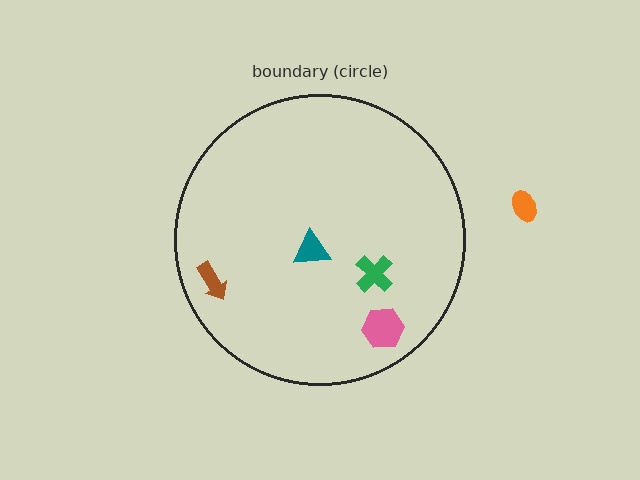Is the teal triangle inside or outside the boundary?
Inside.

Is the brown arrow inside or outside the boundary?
Inside.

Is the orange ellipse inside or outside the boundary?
Outside.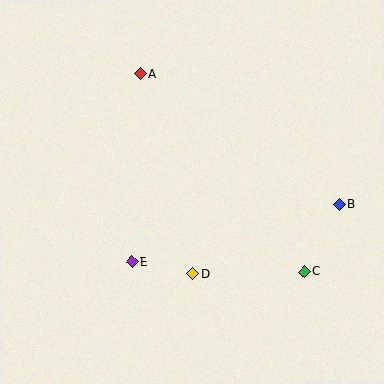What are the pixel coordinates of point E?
Point E is at (132, 262).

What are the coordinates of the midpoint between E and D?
The midpoint between E and D is at (162, 268).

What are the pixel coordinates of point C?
Point C is at (304, 272).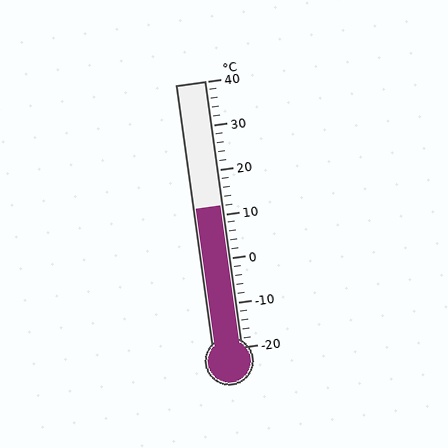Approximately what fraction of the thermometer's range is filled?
The thermometer is filled to approximately 55% of its range.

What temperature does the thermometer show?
The thermometer shows approximately 12°C.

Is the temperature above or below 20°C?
The temperature is below 20°C.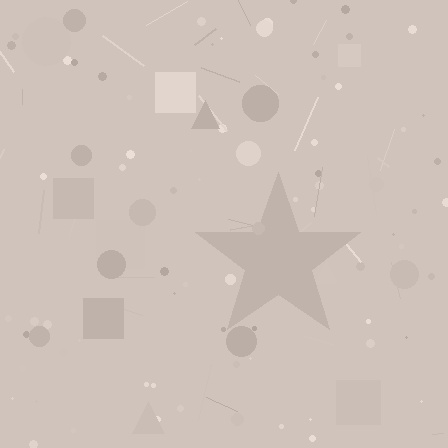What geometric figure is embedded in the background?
A star is embedded in the background.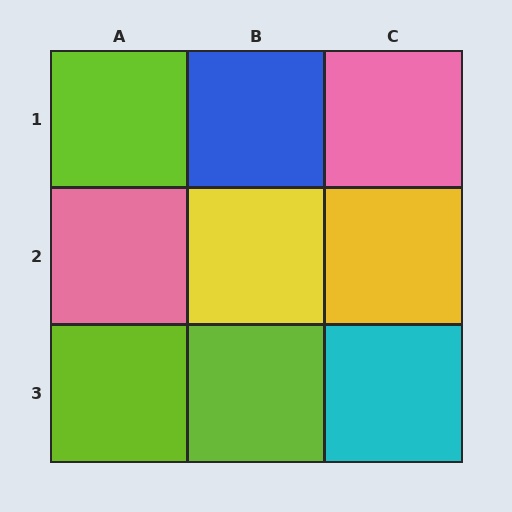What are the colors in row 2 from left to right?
Pink, yellow, yellow.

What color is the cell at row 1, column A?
Lime.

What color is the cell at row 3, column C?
Cyan.